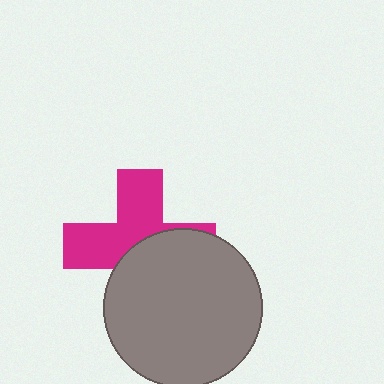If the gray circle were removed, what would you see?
You would see the complete magenta cross.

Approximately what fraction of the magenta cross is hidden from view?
Roughly 48% of the magenta cross is hidden behind the gray circle.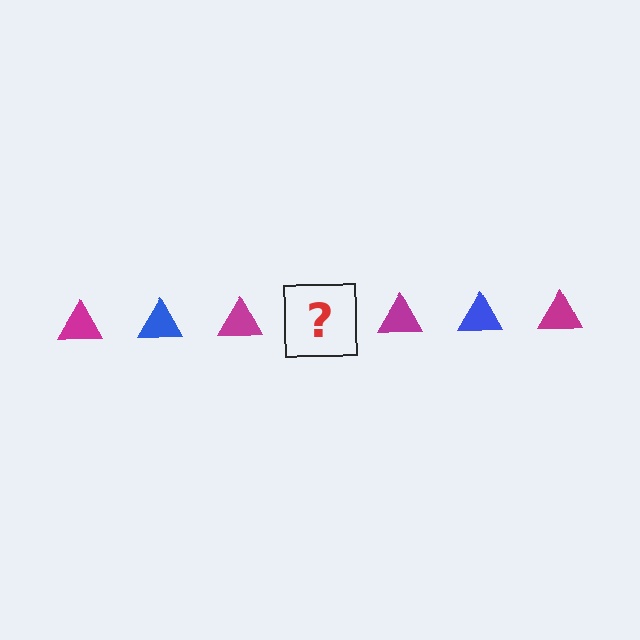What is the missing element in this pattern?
The missing element is a blue triangle.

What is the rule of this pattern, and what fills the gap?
The rule is that the pattern cycles through magenta, blue triangles. The gap should be filled with a blue triangle.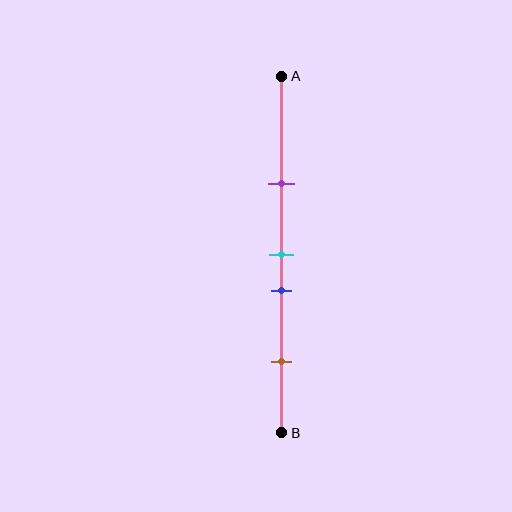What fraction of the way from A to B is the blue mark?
The blue mark is approximately 60% (0.6) of the way from A to B.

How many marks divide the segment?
There are 4 marks dividing the segment.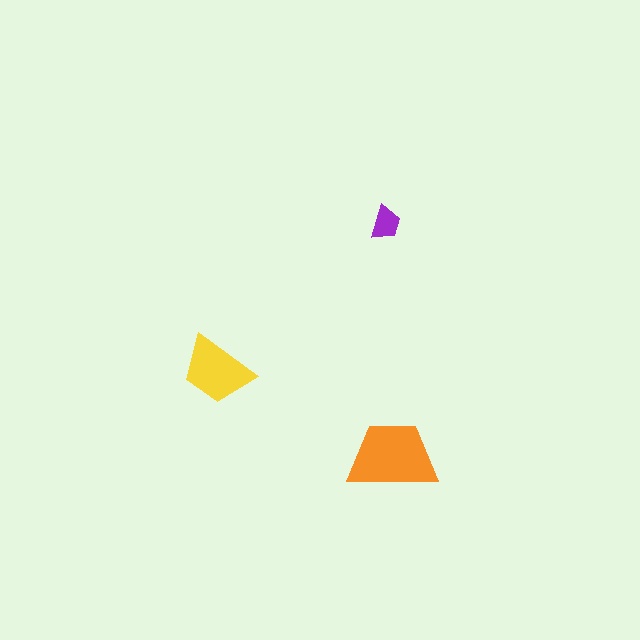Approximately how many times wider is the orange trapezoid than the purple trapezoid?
About 2.5 times wider.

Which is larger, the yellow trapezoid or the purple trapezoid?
The yellow one.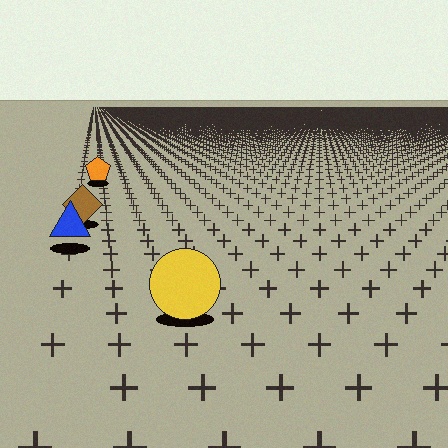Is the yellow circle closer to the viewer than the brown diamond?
Yes. The yellow circle is closer — you can tell from the texture gradient: the ground texture is coarser near it.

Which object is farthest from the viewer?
The orange pentagon is farthest from the viewer. It appears smaller and the ground texture around it is denser.